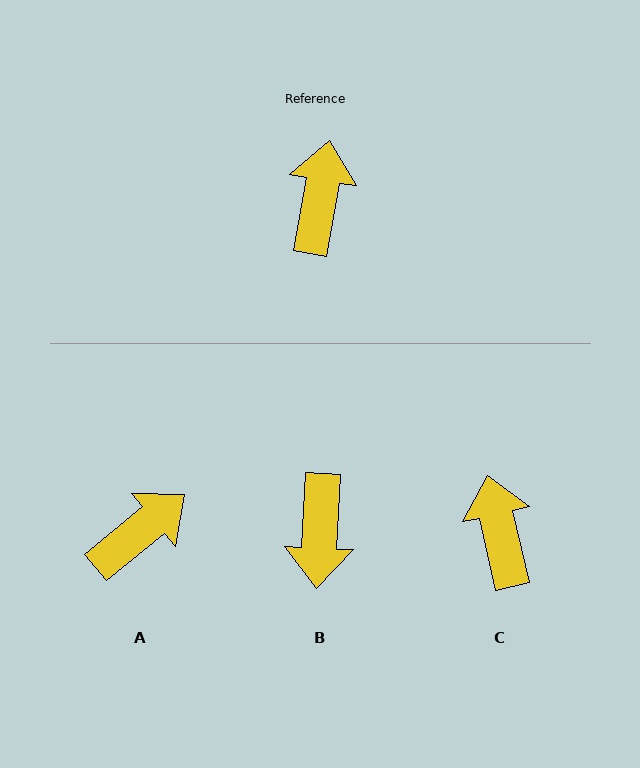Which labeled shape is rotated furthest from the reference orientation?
B, about 173 degrees away.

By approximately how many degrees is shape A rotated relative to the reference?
Approximately 40 degrees clockwise.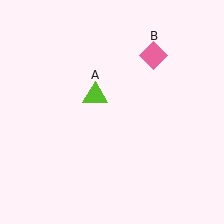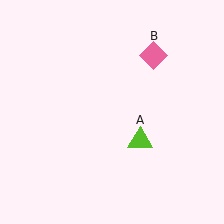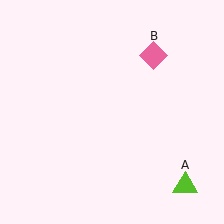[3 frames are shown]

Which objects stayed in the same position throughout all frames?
Pink diamond (object B) remained stationary.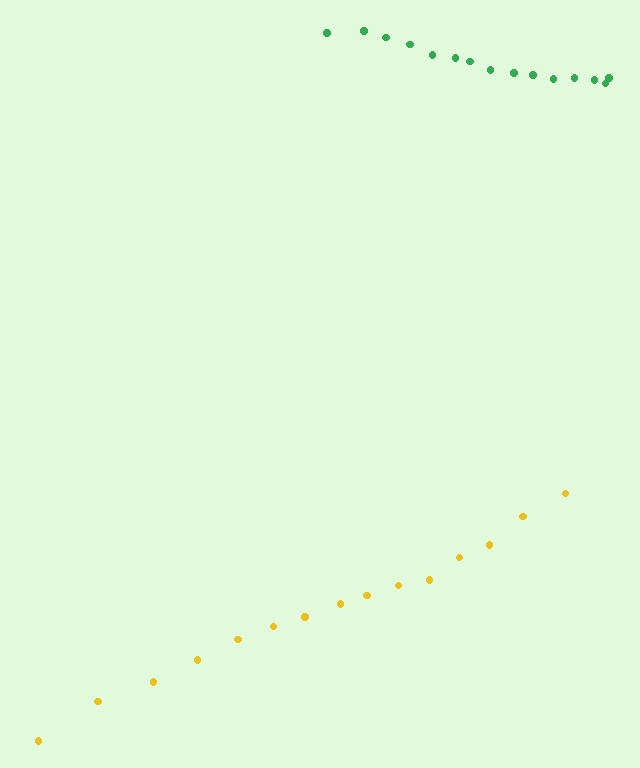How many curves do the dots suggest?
There are 2 distinct paths.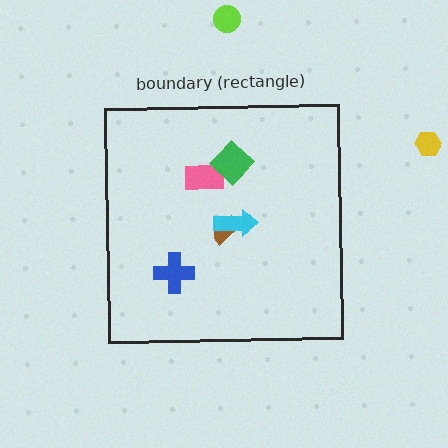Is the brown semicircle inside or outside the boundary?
Inside.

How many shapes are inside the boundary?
5 inside, 2 outside.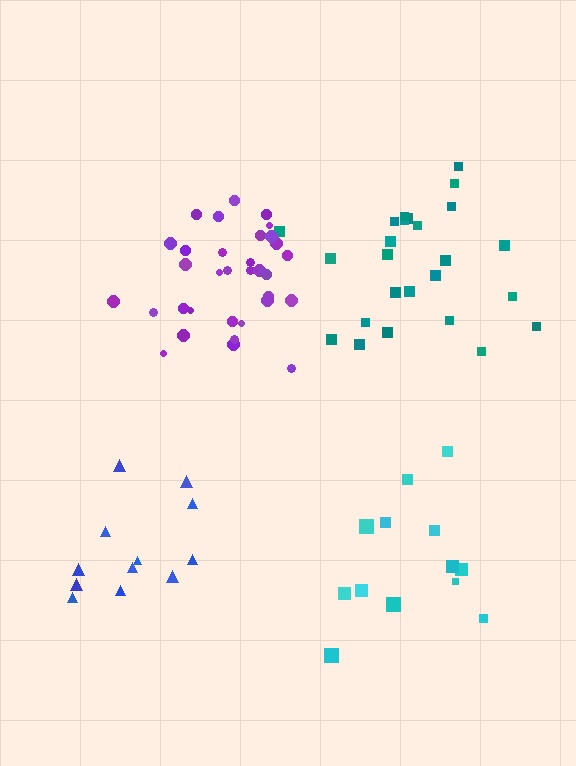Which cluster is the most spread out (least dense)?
Blue.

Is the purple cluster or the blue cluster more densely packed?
Purple.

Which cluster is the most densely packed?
Purple.